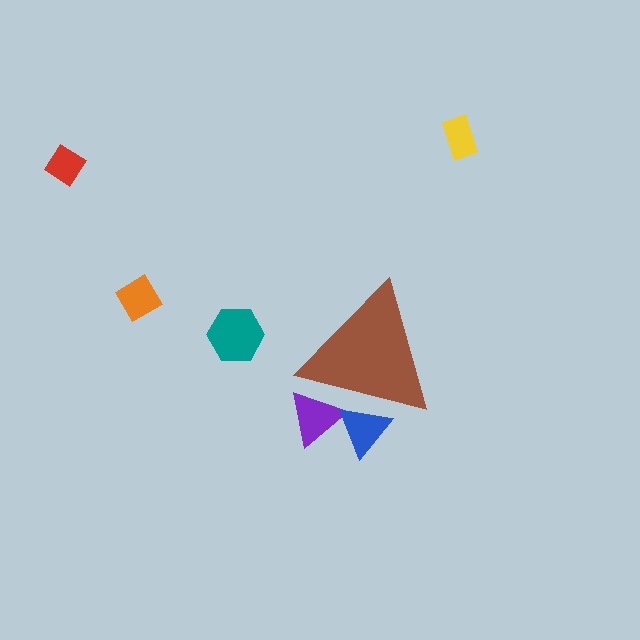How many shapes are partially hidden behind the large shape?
2 shapes are partially hidden.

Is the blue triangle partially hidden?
Yes, the blue triangle is partially hidden behind the brown triangle.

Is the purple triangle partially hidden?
Yes, the purple triangle is partially hidden behind the brown triangle.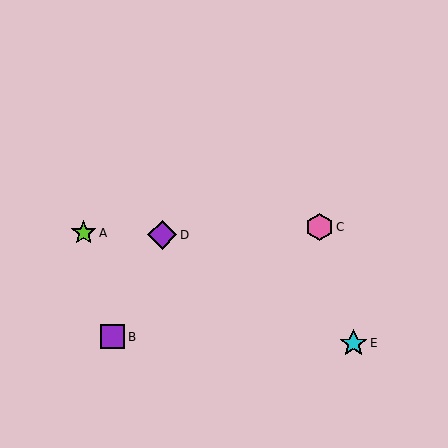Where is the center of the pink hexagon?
The center of the pink hexagon is at (320, 227).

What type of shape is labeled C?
Shape C is a pink hexagon.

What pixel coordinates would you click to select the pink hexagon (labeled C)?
Click at (320, 227) to select the pink hexagon C.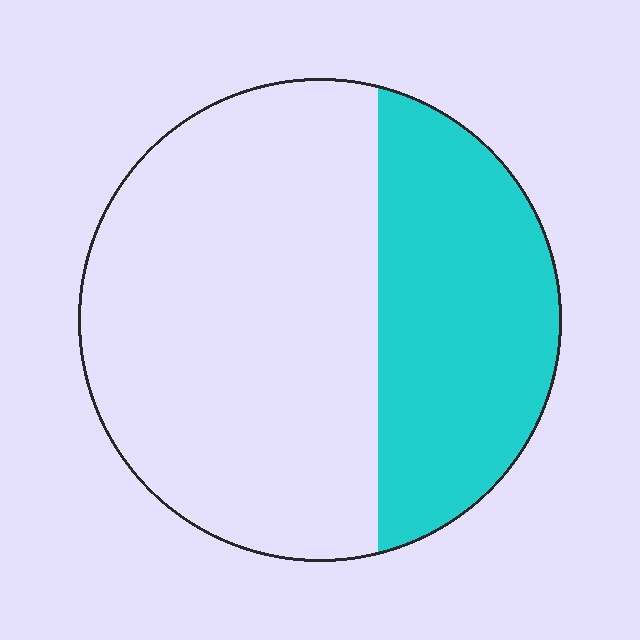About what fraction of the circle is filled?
About one third (1/3).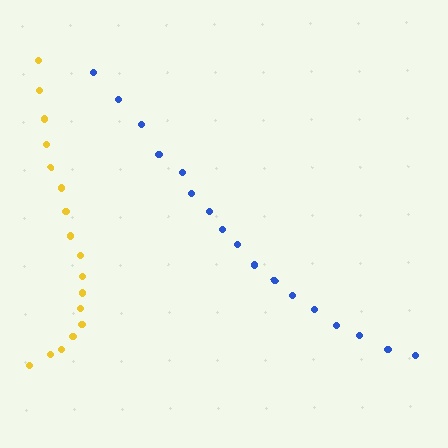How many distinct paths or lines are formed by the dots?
There are 2 distinct paths.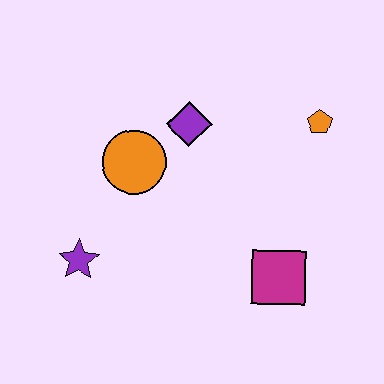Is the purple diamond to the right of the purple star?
Yes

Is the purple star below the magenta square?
No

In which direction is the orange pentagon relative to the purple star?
The orange pentagon is to the right of the purple star.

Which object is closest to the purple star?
The orange circle is closest to the purple star.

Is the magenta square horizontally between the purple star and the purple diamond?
No